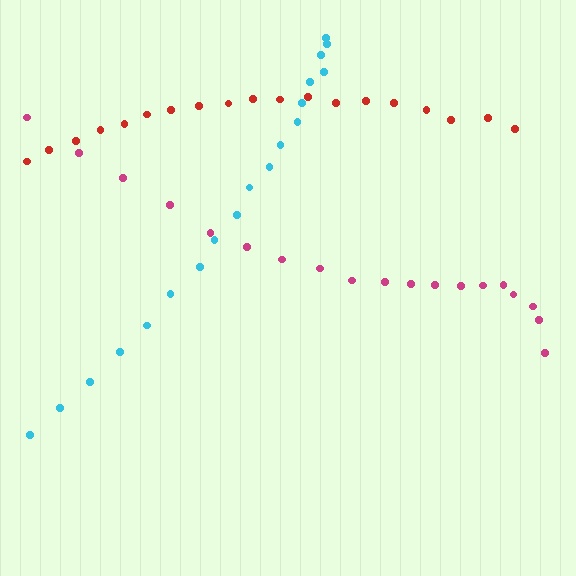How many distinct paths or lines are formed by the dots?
There are 3 distinct paths.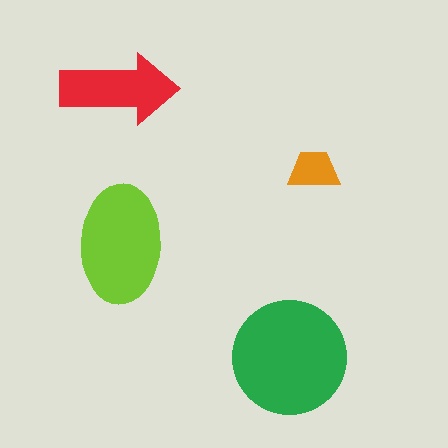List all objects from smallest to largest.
The orange trapezoid, the red arrow, the lime ellipse, the green circle.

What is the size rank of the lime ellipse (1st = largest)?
2nd.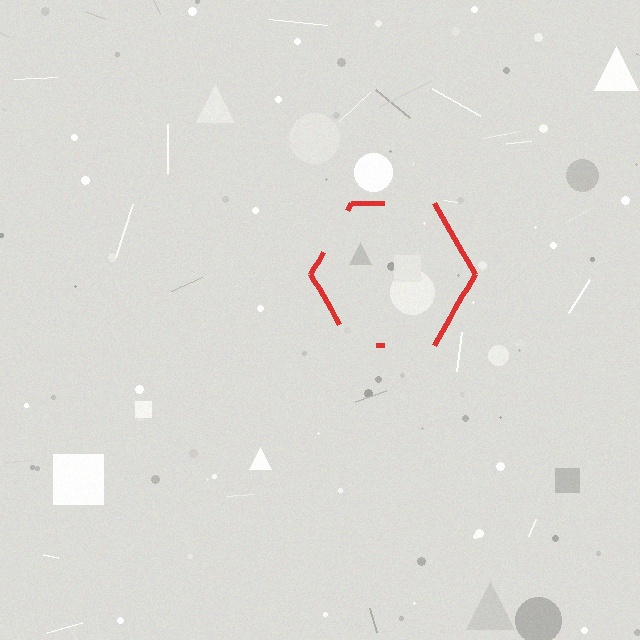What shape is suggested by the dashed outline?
The dashed outline suggests a hexagon.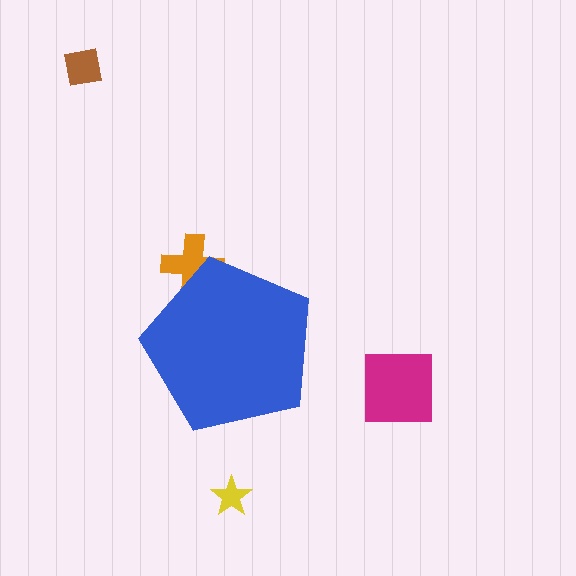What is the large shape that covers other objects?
A blue pentagon.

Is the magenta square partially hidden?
No, the magenta square is fully visible.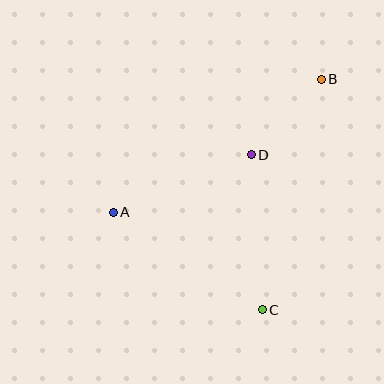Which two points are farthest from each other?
Points A and B are farthest from each other.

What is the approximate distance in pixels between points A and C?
The distance between A and C is approximately 178 pixels.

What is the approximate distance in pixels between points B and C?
The distance between B and C is approximately 238 pixels.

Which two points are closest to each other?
Points B and D are closest to each other.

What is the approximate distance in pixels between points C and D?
The distance between C and D is approximately 156 pixels.